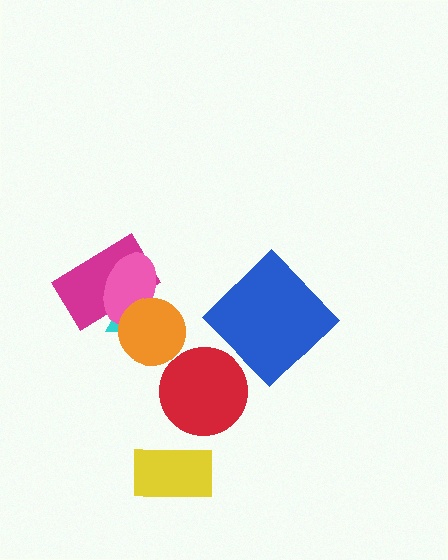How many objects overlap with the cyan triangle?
3 objects overlap with the cyan triangle.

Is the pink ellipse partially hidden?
Yes, it is partially covered by another shape.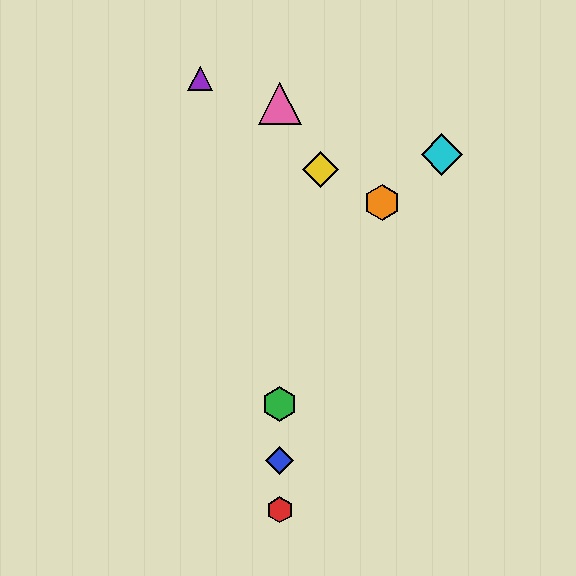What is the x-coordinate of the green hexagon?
The green hexagon is at x≈280.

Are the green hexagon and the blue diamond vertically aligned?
Yes, both are at x≈280.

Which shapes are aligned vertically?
The red hexagon, the blue diamond, the green hexagon, the pink triangle are aligned vertically.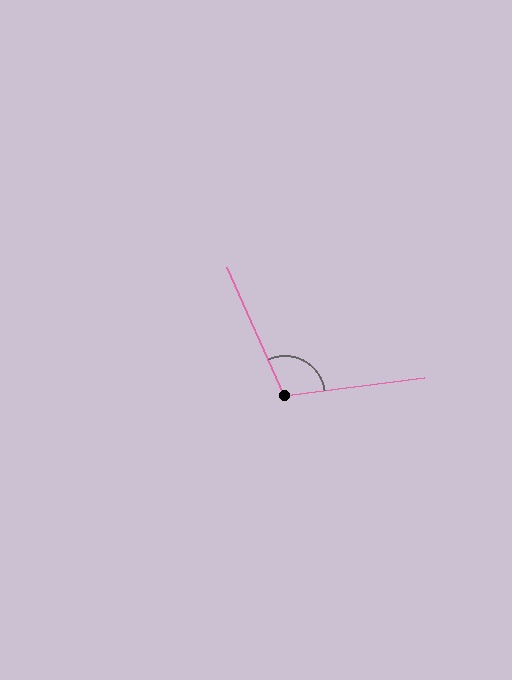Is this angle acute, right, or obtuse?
It is obtuse.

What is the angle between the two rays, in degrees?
Approximately 107 degrees.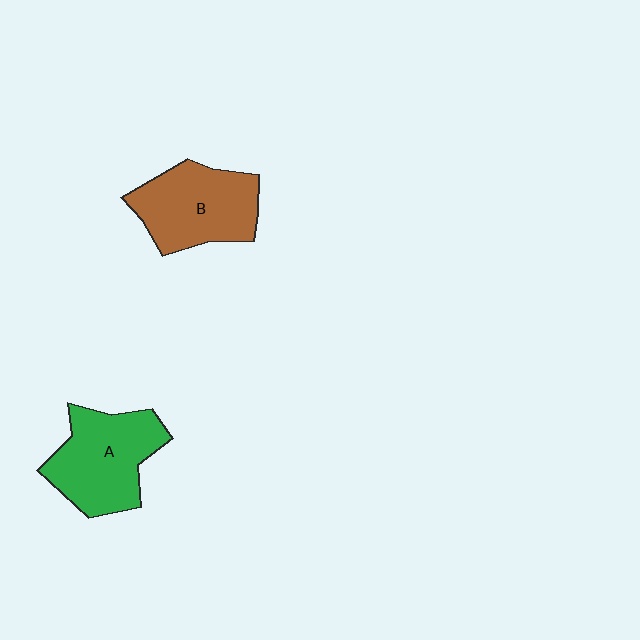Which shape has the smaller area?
Shape B (brown).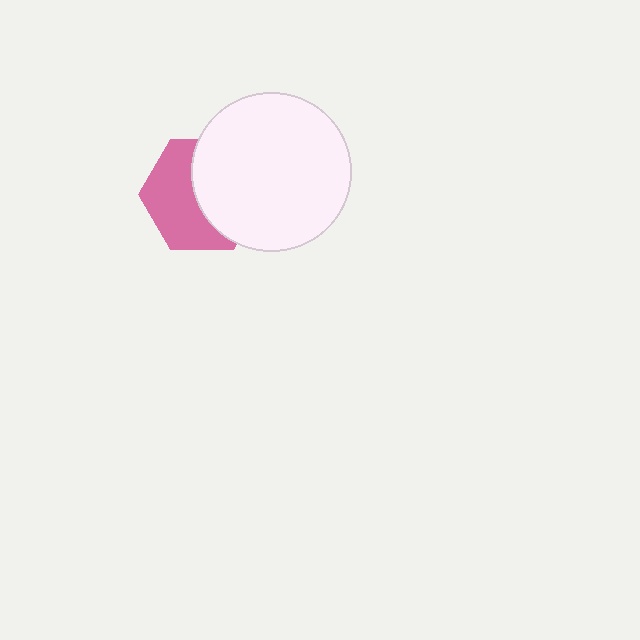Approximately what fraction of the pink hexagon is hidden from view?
Roughly 49% of the pink hexagon is hidden behind the white circle.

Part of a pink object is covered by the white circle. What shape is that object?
It is a hexagon.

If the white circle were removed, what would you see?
You would see the complete pink hexagon.